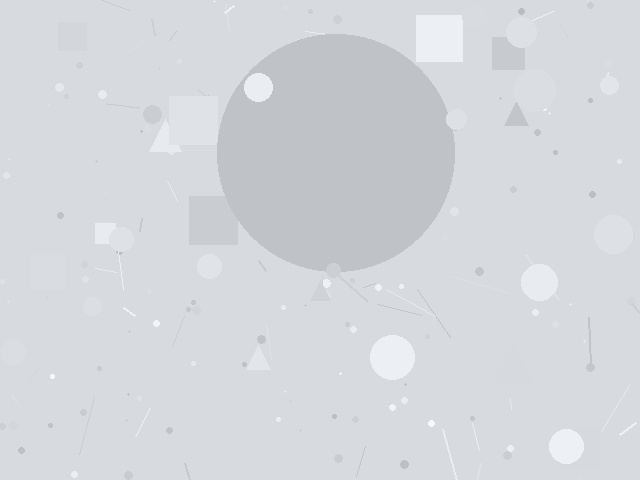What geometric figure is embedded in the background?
A circle is embedded in the background.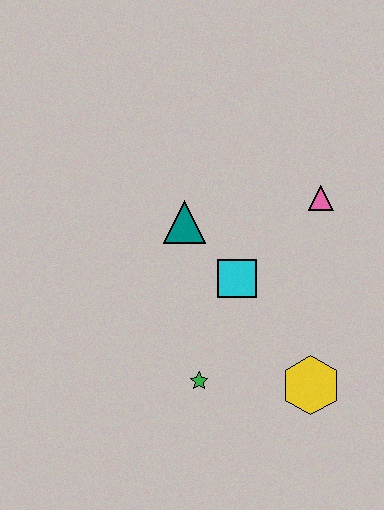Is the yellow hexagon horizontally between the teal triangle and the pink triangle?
Yes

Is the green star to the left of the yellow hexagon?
Yes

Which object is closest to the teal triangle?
The cyan square is closest to the teal triangle.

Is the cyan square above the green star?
Yes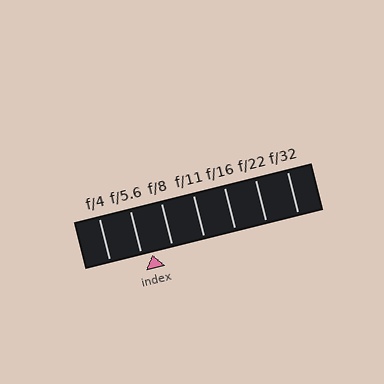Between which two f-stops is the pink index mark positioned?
The index mark is between f/5.6 and f/8.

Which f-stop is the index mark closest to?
The index mark is closest to f/5.6.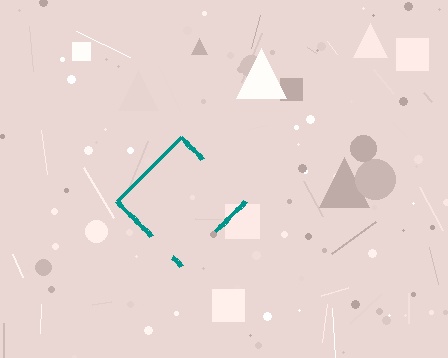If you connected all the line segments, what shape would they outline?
They would outline a diamond.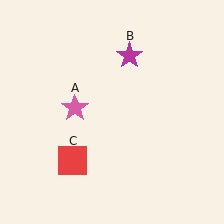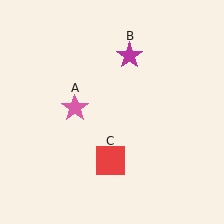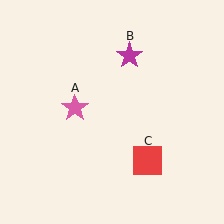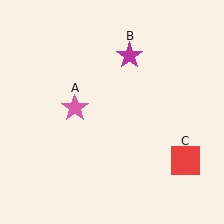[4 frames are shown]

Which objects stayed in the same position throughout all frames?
Pink star (object A) and magenta star (object B) remained stationary.